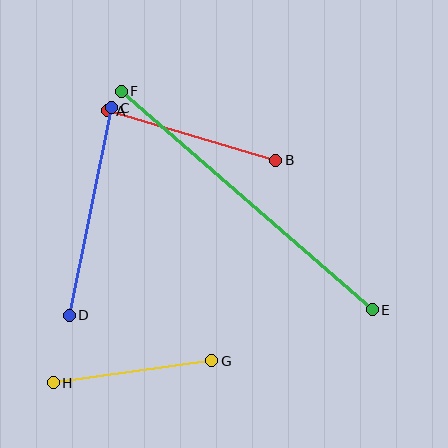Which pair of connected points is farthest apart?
Points E and F are farthest apart.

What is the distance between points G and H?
The distance is approximately 160 pixels.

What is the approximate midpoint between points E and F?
The midpoint is at approximately (247, 201) pixels.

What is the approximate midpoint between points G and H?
The midpoint is at approximately (132, 372) pixels.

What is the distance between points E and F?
The distance is approximately 333 pixels.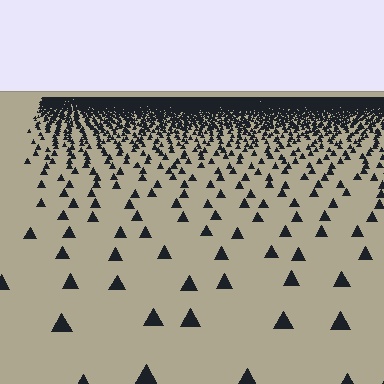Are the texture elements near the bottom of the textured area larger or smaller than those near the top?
Larger. Near the bottom, elements are closer to the viewer and appear at a bigger on-screen size.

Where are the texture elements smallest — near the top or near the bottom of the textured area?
Near the top.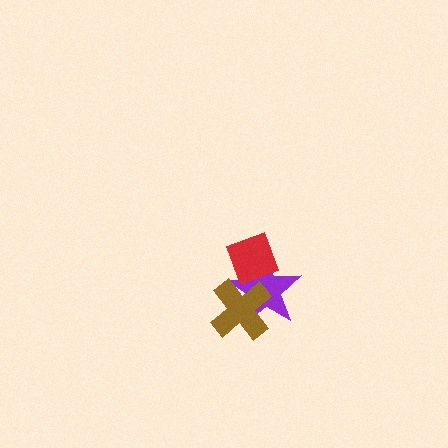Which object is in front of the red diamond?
The brown cross is in front of the red diamond.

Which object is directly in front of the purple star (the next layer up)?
The red diamond is directly in front of the purple star.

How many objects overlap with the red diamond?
2 objects overlap with the red diamond.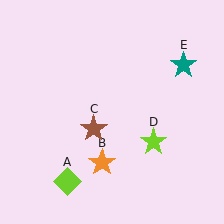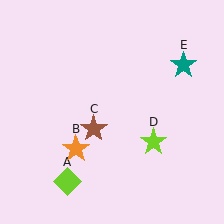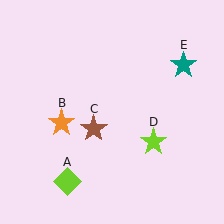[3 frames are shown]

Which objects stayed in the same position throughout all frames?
Lime diamond (object A) and brown star (object C) and lime star (object D) and teal star (object E) remained stationary.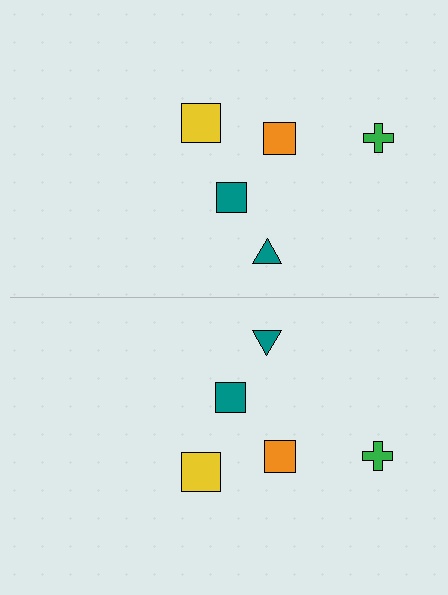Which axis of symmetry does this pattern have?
The pattern has a horizontal axis of symmetry running through the center of the image.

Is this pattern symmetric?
Yes, this pattern has bilateral (reflection) symmetry.